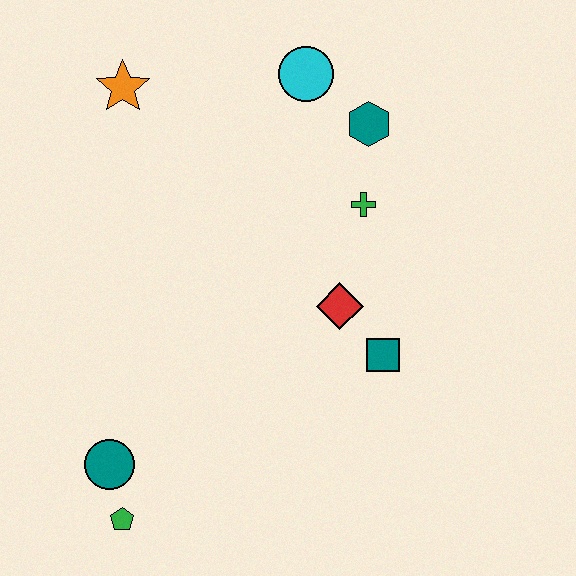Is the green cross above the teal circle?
Yes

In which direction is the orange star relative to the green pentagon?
The orange star is above the green pentagon.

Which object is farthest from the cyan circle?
The green pentagon is farthest from the cyan circle.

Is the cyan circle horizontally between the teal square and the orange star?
Yes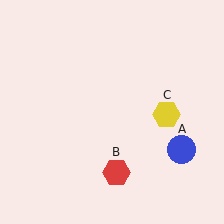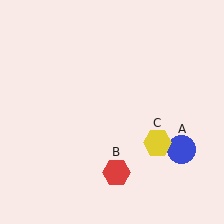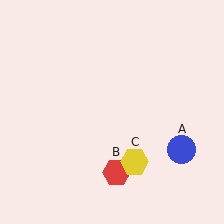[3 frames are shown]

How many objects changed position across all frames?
1 object changed position: yellow hexagon (object C).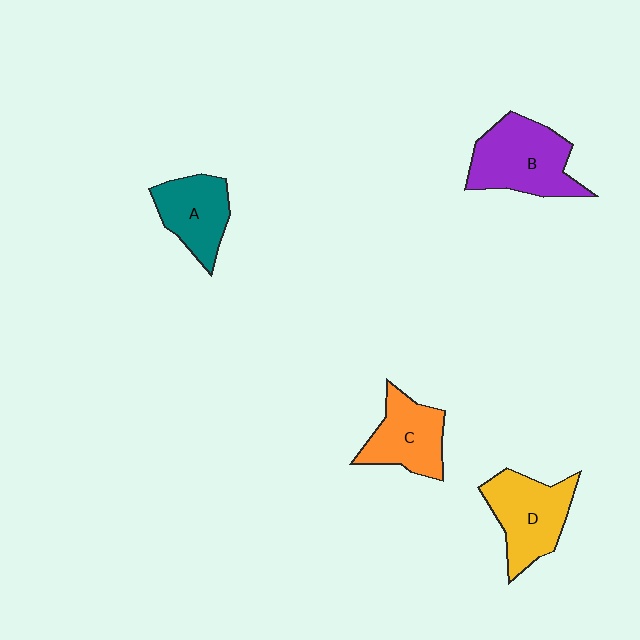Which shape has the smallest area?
Shape A (teal).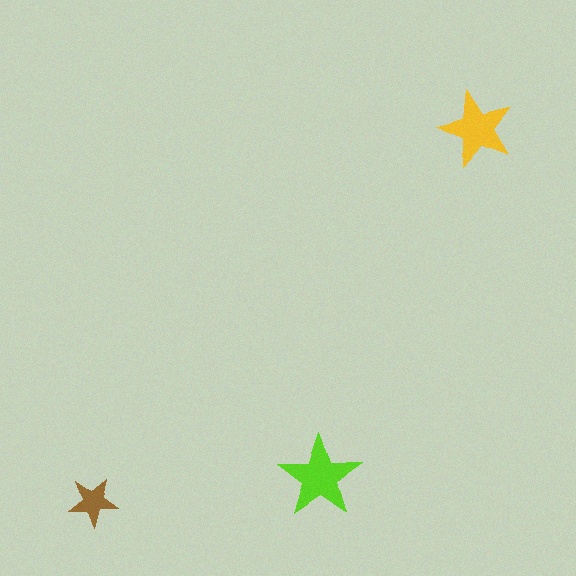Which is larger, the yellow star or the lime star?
The lime one.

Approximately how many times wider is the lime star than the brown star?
About 1.5 times wider.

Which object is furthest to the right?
The yellow star is rightmost.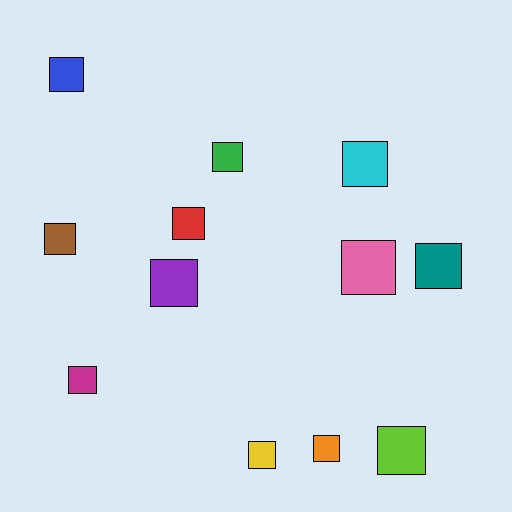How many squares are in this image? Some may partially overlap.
There are 12 squares.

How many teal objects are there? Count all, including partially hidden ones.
There is 1 teal object.